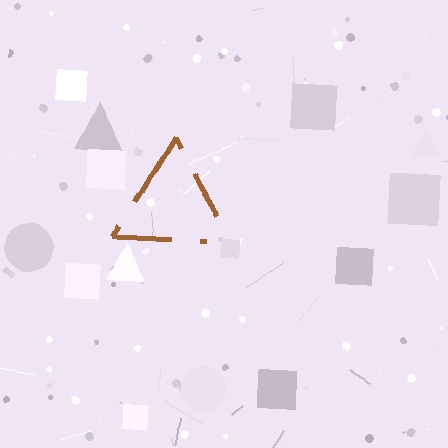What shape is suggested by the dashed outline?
The dashed outline suggests a triangle.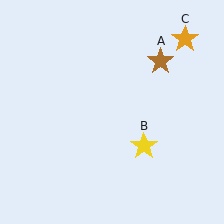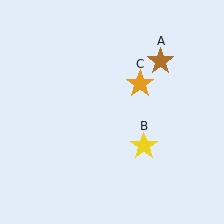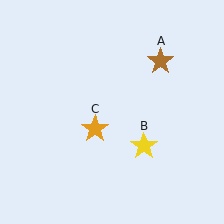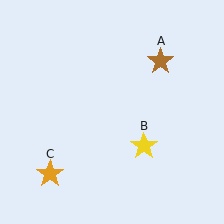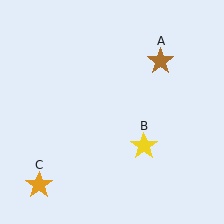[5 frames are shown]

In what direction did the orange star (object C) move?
The orange star (object C) moved down and to the left.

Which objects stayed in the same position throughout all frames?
Brown star (object A) and yellow star (object B) remained stationary.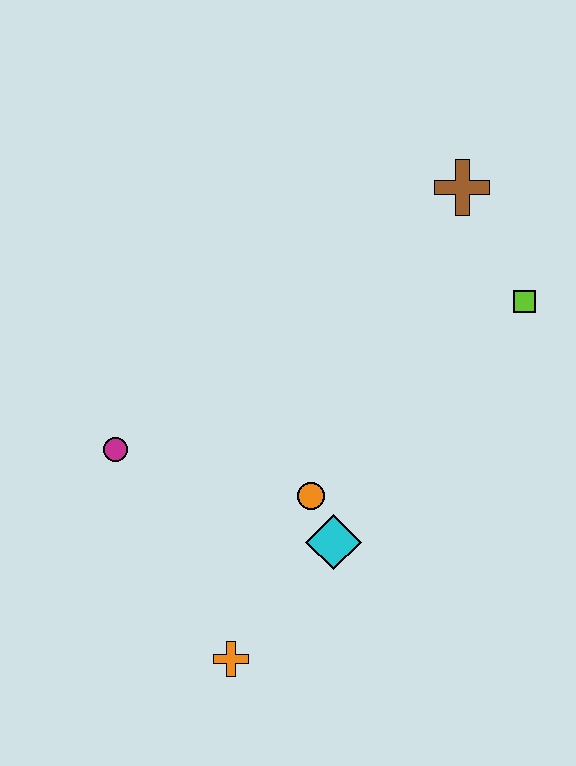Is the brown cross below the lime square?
No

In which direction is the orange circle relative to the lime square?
The orange circle is to the left of the lime square.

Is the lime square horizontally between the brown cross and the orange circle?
No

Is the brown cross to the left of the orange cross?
No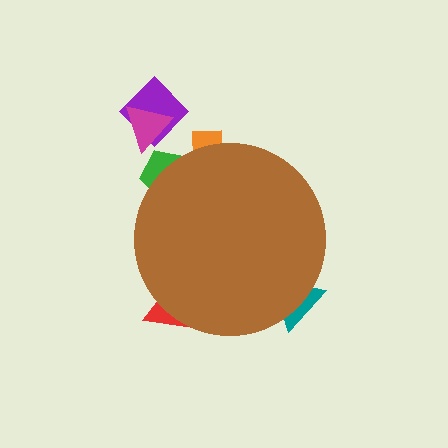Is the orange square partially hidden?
Yes, the orange square is partially hidden behind the brown circle.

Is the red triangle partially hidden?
Yes, the red triangle is partially hidden behind the brown circle.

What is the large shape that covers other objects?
A brown circle.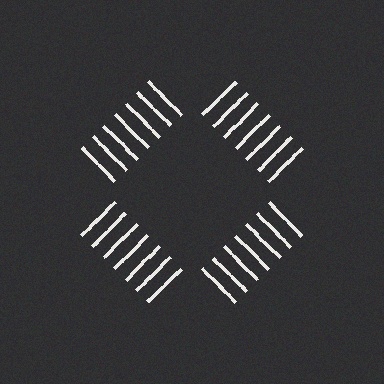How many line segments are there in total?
28 — 7 along each of the 4 edges.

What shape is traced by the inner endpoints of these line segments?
An illusory square — the line segments terminate on its edges but no continuous stroke is drawn.